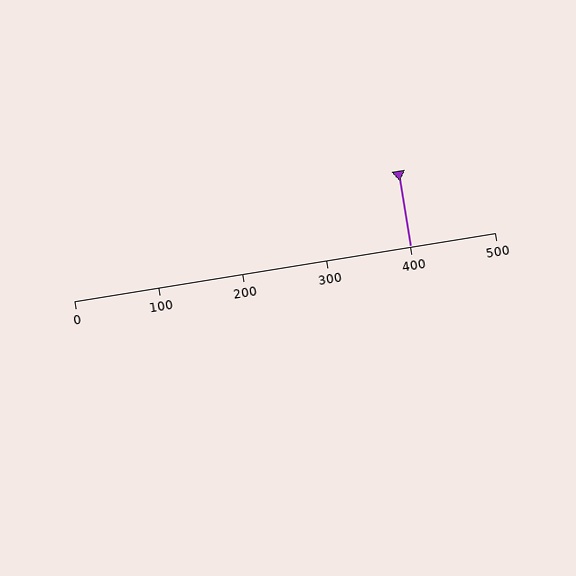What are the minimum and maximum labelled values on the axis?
The axis runs from 0 to 500.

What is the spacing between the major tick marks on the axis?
The major ticks are spaced 100 apart.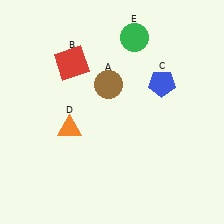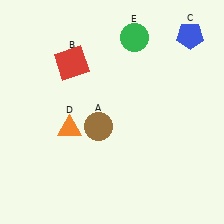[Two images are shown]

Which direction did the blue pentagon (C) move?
The blue pentagon (C) moved up.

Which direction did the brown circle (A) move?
The brown circle (A) moved down.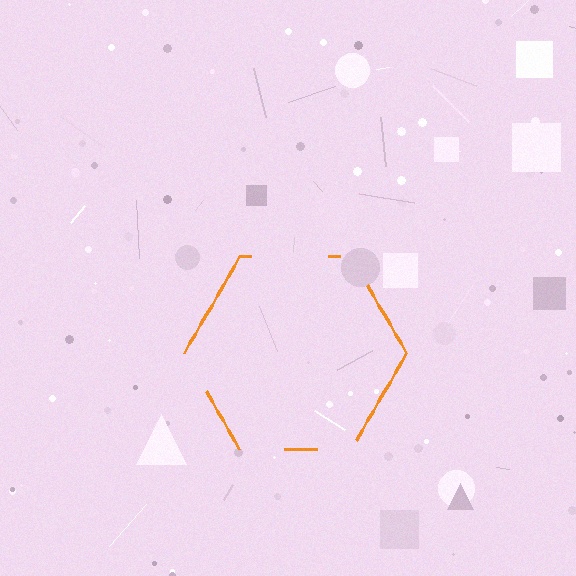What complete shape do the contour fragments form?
The contour fragments form a hexagon.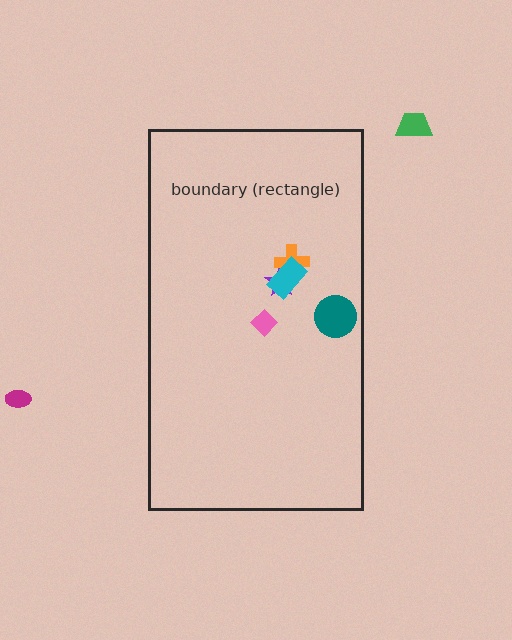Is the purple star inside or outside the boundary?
Inside.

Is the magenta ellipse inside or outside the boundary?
Outside.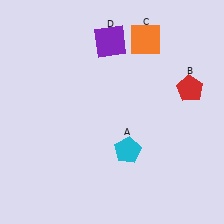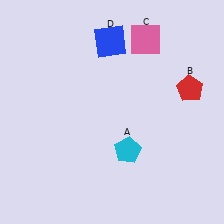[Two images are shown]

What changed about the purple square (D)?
In Image 1, D is purple. In Image 2, it changed to blue.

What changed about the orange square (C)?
In Image 1, C is orange. In Image 2, it changed to pink.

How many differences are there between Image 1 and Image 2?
There are 2 differences between the two images.